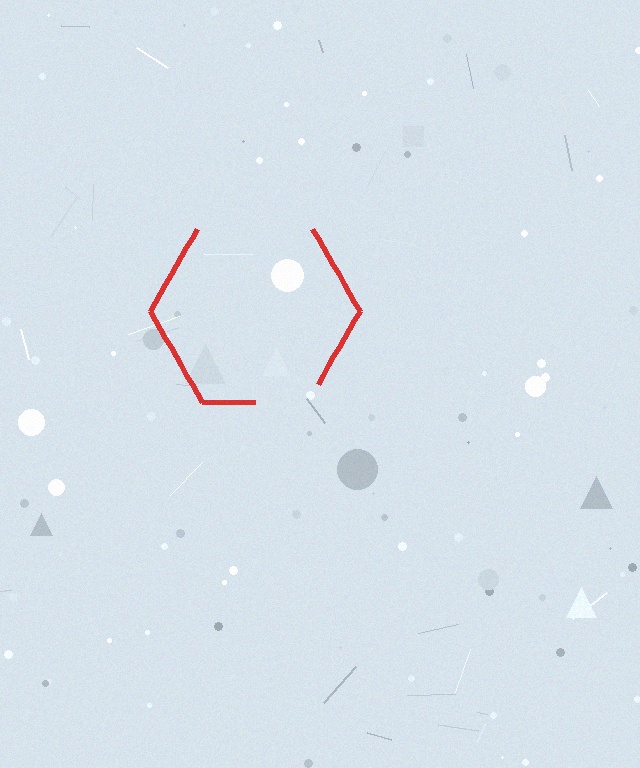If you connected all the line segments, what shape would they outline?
They would outline a hexagon.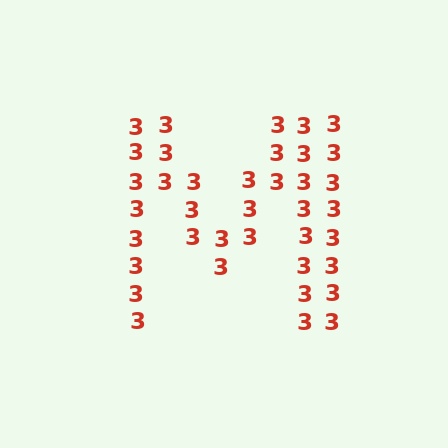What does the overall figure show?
The overall figure shows the letter M.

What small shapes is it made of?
It is made of small digit 3's.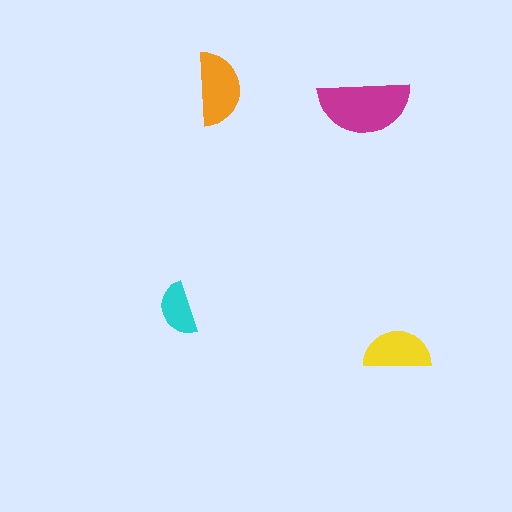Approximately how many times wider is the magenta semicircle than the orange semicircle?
About 1.5 times wider.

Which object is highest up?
The orange semicircle is topmost.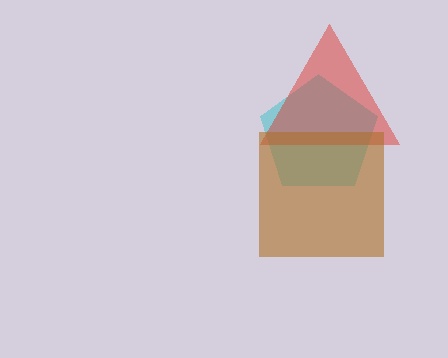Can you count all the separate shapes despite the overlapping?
Yes, there are 3 separate shapes.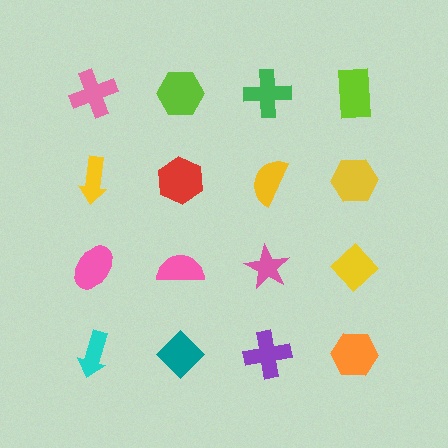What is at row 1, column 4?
A lime rectangle.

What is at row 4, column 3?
A purple cross.